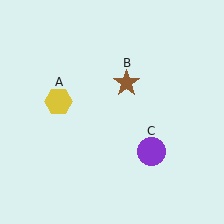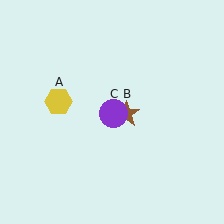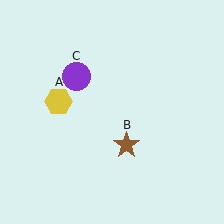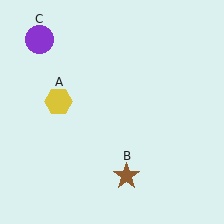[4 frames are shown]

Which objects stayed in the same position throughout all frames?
Yellow hexagon (object A) remained stationary.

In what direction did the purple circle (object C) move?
The purple circle (object C) moved up and to the left.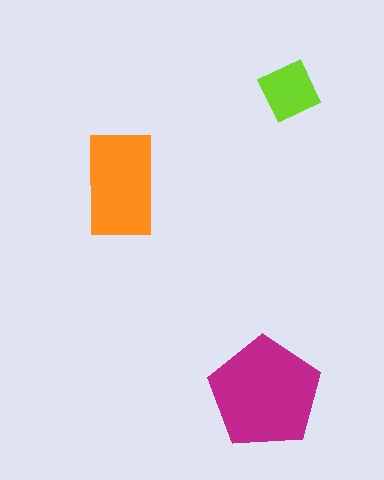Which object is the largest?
The magenta pentagon.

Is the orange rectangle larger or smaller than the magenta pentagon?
Smaller.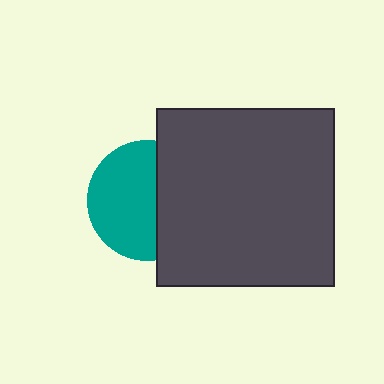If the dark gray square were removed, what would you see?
You would see the complete teal circle.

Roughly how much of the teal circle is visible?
About half of it is visible (roughly 58%).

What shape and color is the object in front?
The object in front is a dark gray square.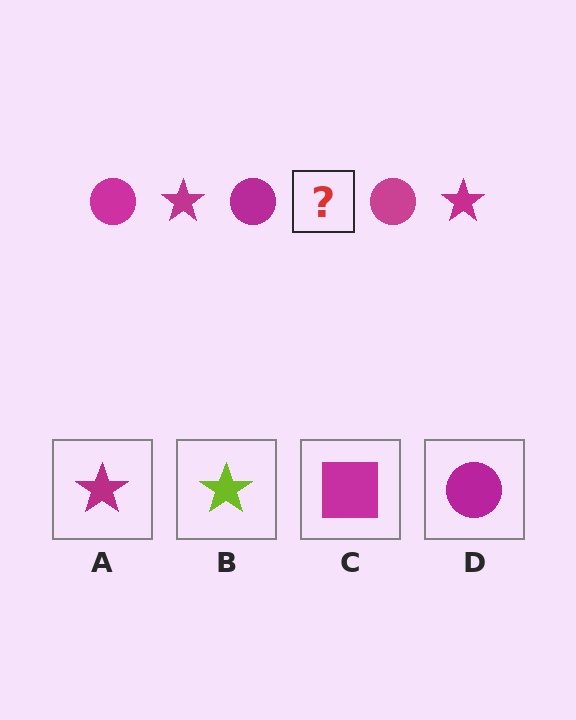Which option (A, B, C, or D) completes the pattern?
A.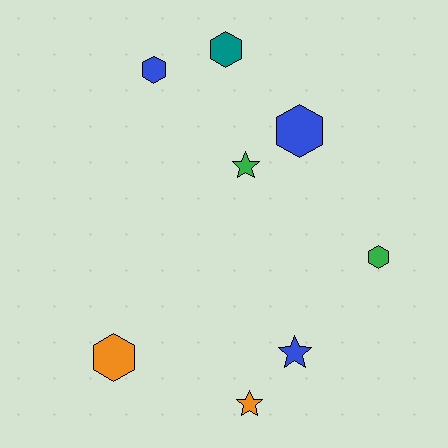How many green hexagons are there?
There is 1 green hexagon.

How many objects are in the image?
There are 8 objects.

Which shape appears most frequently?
Hexagon, with 5 objects.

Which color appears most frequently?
Blue, with 3 objects.